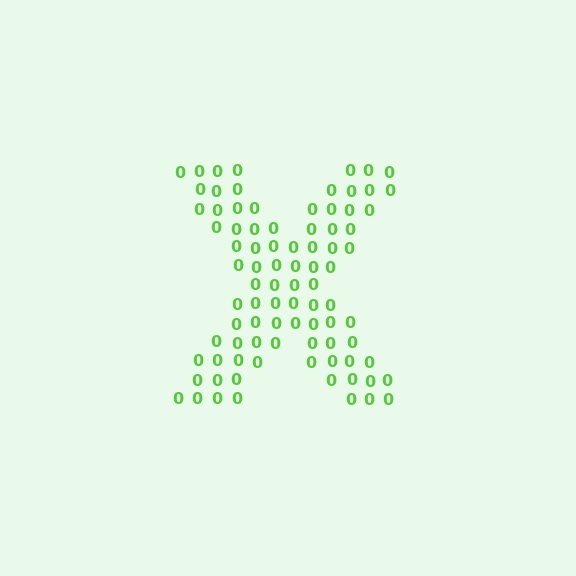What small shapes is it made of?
It is made of small digit 0's.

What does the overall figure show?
The overall figure shows the letter X.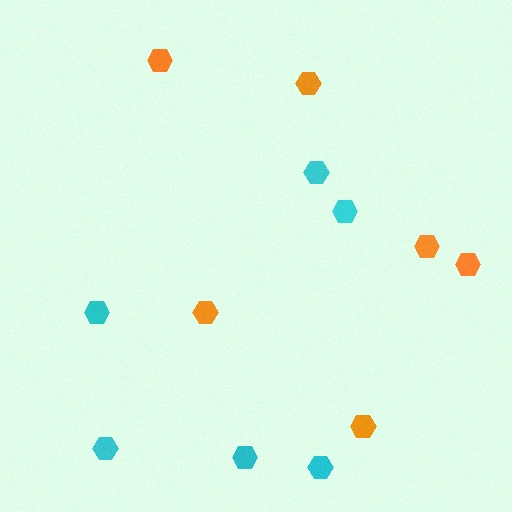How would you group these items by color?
There are 2 groups: one group of orange hexagons (6) and one group of cyan hexagons (6).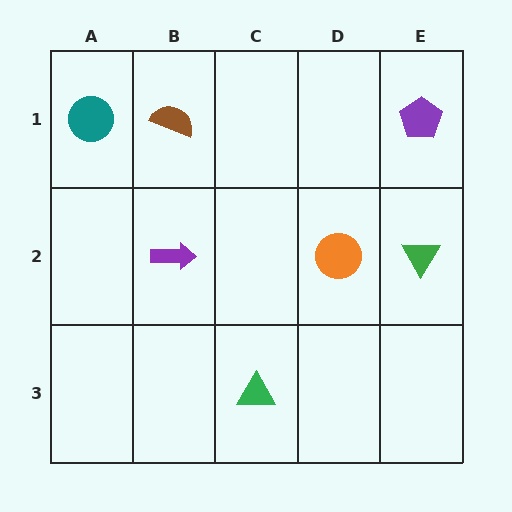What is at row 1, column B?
A brown semicircle.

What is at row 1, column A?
A teal circle.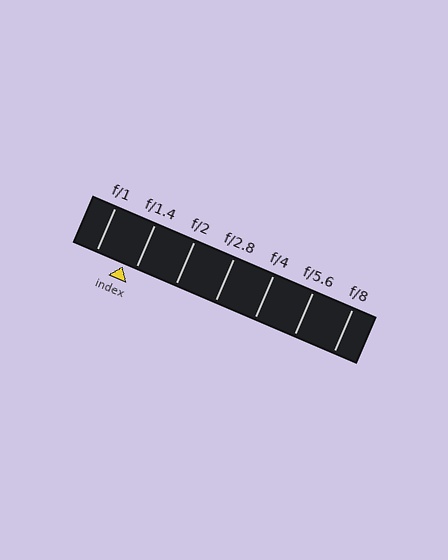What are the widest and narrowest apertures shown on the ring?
The widest aperture shown is f/1 and the narrowest is f/8.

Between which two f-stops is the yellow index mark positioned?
The index mark is between f/1 and f/1.4.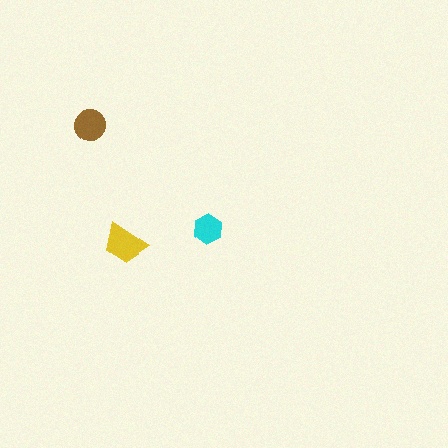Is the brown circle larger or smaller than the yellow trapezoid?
Smaller.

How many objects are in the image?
There are 3 objects in the image.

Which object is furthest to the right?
The cyan hexagon is rightmost.